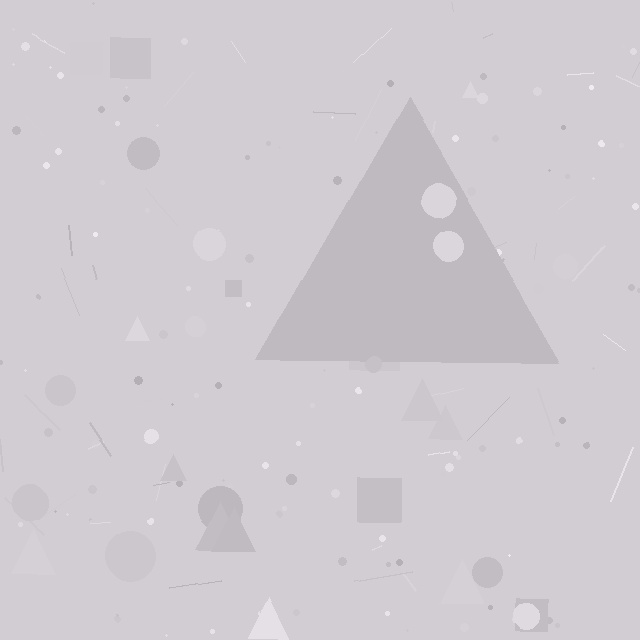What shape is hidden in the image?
A triangle is hidden in the image.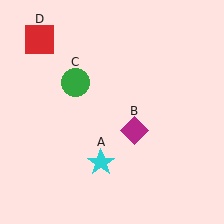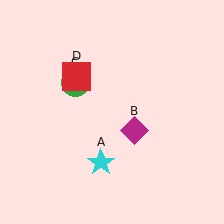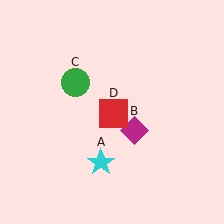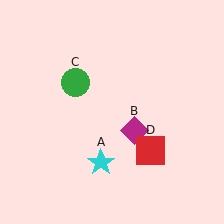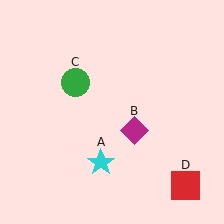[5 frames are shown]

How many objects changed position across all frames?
1 object changed position: red square (object D).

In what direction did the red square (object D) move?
The red square (object D) moved down and to the right.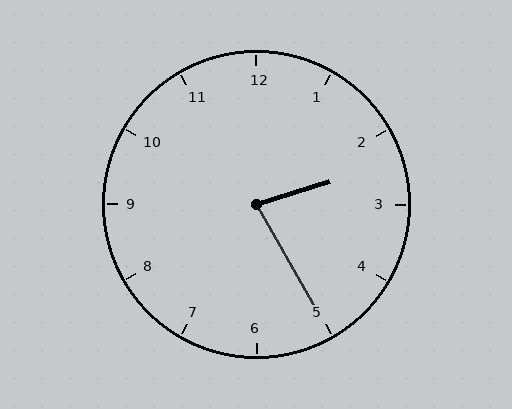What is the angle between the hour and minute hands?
Approximately 78 degrees.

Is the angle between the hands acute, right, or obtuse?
It is acute.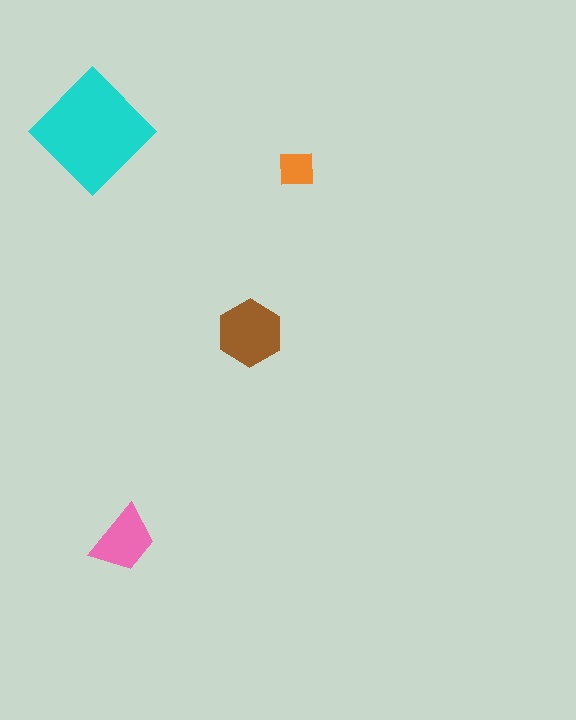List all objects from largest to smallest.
The cyan diamond, the brown hexagon, the pink trapezoid, the orange square.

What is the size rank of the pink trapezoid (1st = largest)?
3rd.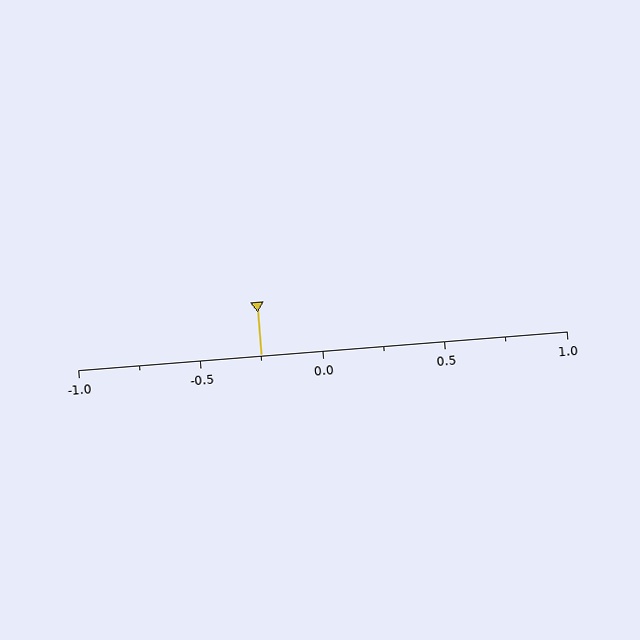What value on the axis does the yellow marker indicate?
The marker indicates approximately -0.25.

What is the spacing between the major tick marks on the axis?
The major ticks are spaced 0.5 apart.